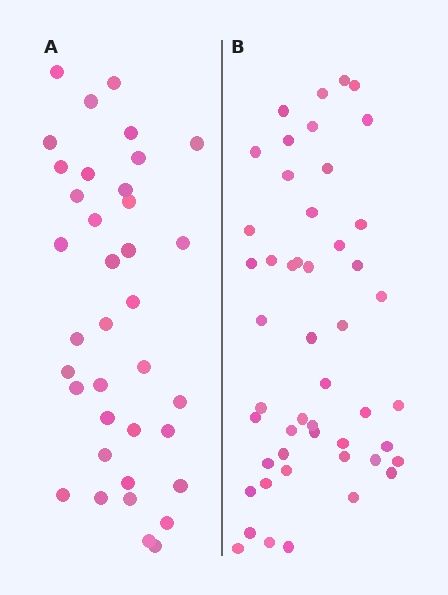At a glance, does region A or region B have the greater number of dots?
Region B (the right region) has more dots.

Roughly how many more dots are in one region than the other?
Region B has roughly 12 or so more dots than region A.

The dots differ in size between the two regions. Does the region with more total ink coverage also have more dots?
No. Region A has more total ink coverage because its dots are larger, but region B actually contains more individual dots. Total area can be misleading — the number of items is what matters here.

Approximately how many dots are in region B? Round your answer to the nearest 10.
About 50 dots. (The exact count is 49, which rounds to 50.)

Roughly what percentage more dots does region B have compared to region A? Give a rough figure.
About 30% more.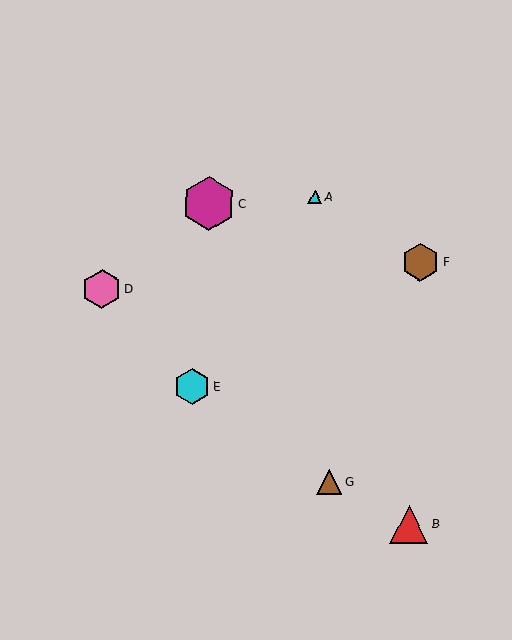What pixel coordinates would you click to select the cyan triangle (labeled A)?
Click at (315, 197) to select the cyan triangle A.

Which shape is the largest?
The magenta hexagon (labeled C) is the largest.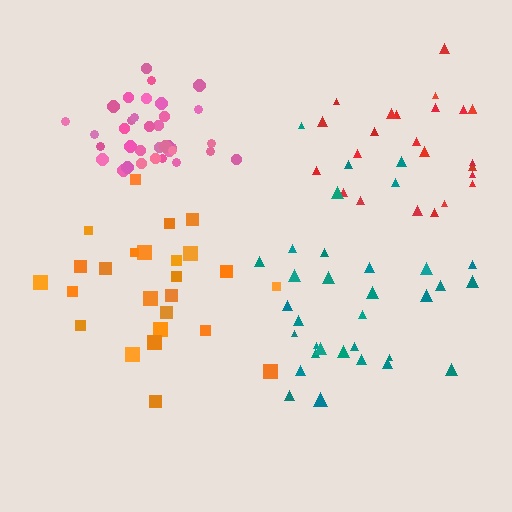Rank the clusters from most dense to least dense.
pink, red, orange, teal.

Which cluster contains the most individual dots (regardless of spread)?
Pink (35).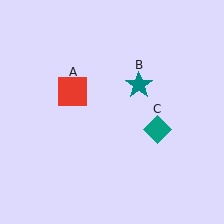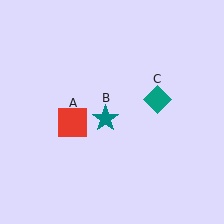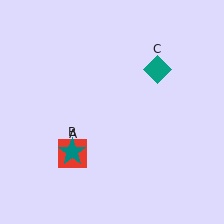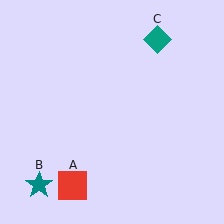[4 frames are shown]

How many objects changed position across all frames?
3 objects changed position: red square (object A), teal star (object B), teal diamond (object C).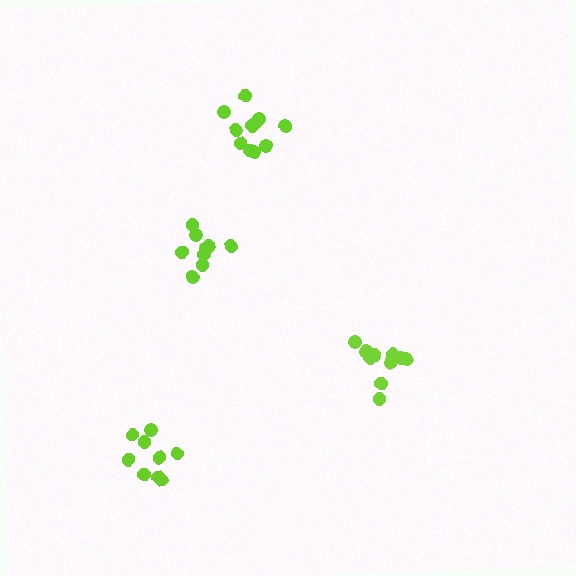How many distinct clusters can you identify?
There are 4 distinct clusters.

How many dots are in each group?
Group 1: 10 dots, Group 2: 9 dots, Group 3: 11 dots, Group 4: 9 dots (39 total).